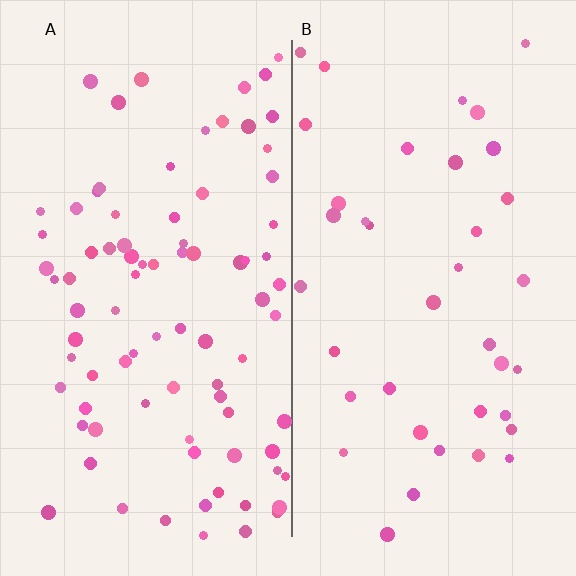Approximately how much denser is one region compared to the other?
Approximately 2.2× — region A over region B.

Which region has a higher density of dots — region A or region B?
A (the left).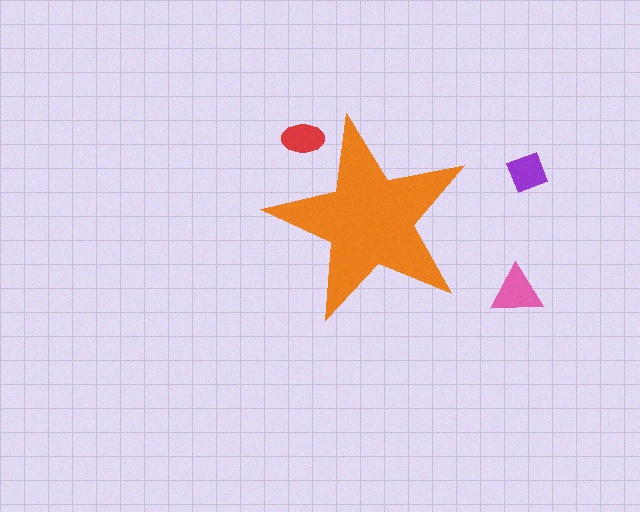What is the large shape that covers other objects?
An orange star.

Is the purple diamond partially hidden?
No, the purple diamond is fully visible.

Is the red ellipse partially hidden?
Yes, the red ellipse is partially hidden behind the orange star.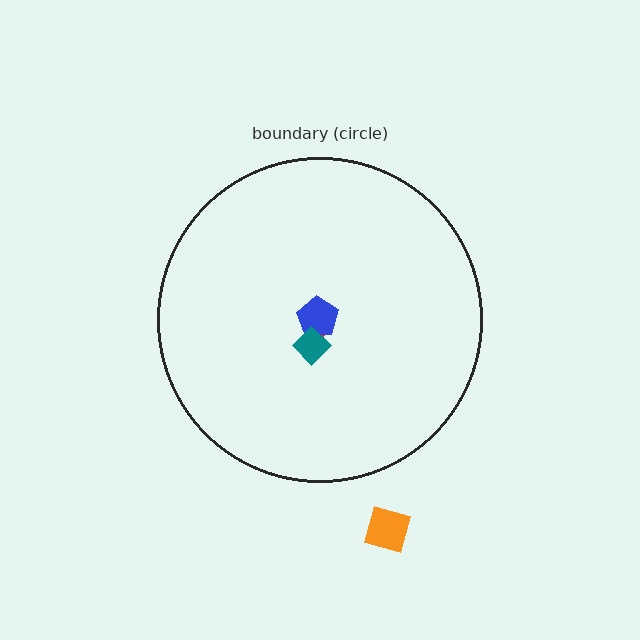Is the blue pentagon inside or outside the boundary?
Inside.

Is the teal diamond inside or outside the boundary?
Inside.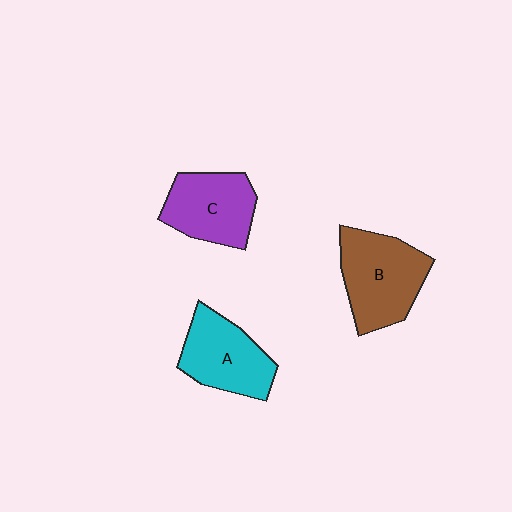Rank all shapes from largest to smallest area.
From largest to smallest: B (brown), A (cyan), C (purple).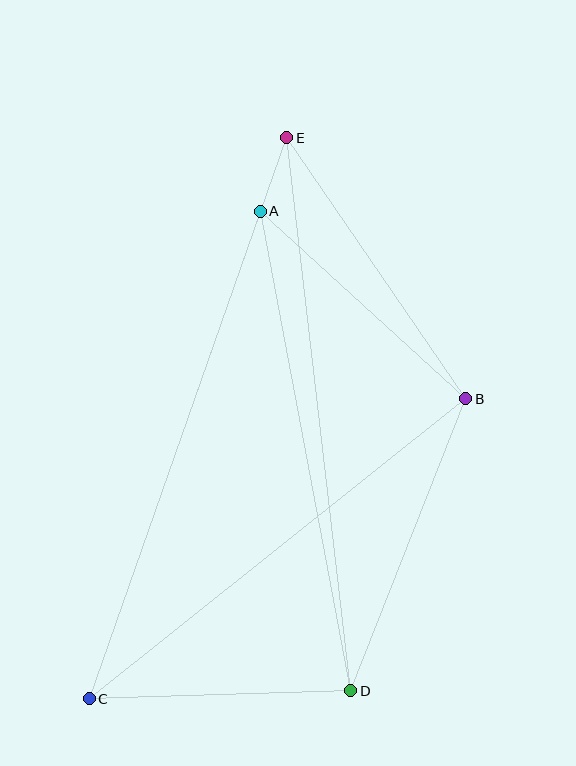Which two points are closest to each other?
Points A and E are closest to each other.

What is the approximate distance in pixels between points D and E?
The distance between D and E is approximately 557 pixels.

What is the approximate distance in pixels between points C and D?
The distance between C and D is approximately 262 pixels.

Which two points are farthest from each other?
Points C and E are farthest from each other.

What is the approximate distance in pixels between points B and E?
The distance between B and E is approximately 317 pixels.